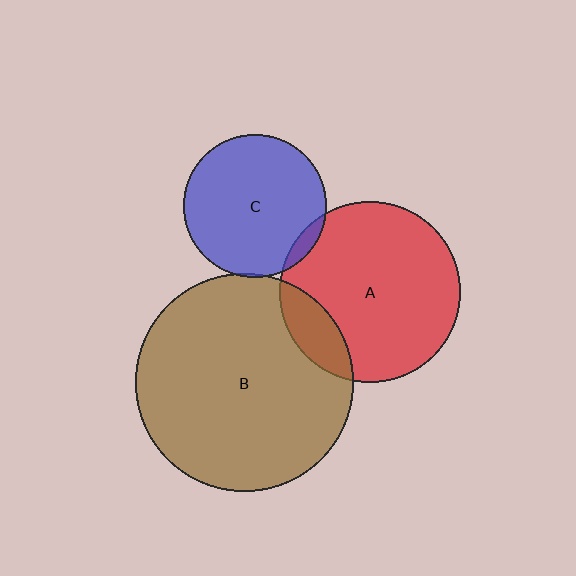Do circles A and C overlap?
Yes.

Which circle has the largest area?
Circle B (brown).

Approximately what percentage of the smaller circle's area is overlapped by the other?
Approximately 5%.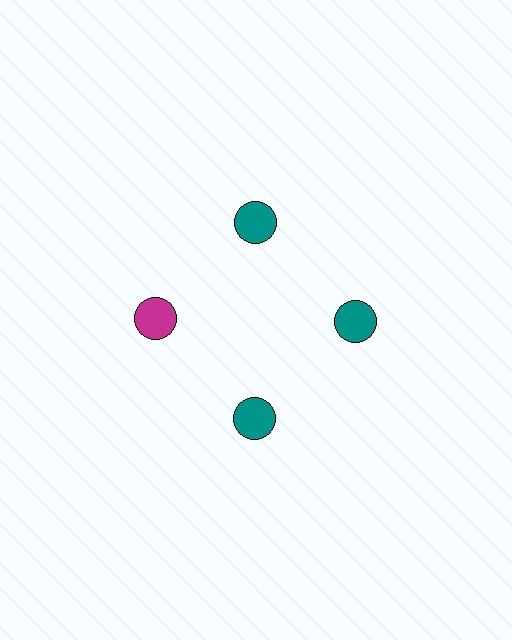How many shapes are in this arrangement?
There are 4 shapes arranged in a ring pattern.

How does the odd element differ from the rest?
It has a different color: magenta instead of teal.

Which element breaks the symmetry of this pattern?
The magenta circle at roughly the 9 o'clock position breaks the symmetry. All other shapes are teal circles.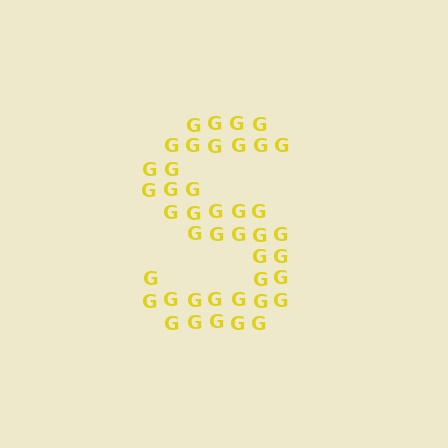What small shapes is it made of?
It is made of small letter G's.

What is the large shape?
The large shape is the letter S.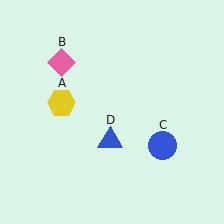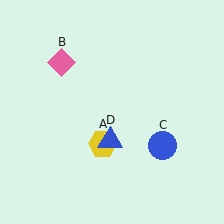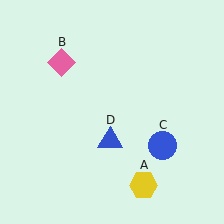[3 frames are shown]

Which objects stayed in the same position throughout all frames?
Pink diamond (object B) and blue circle (object C) and blue triangle (object D) remained stationary.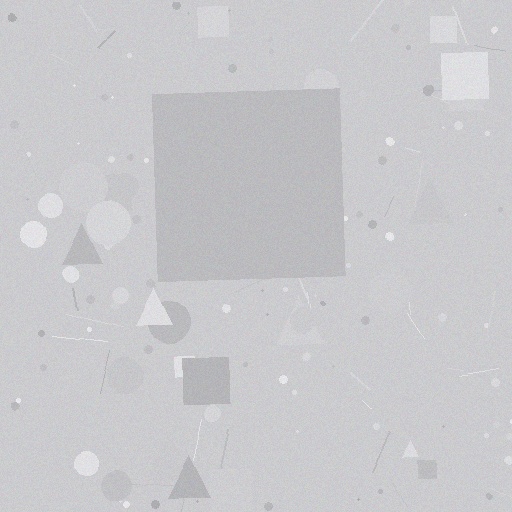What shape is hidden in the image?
A square is hidden in the image.